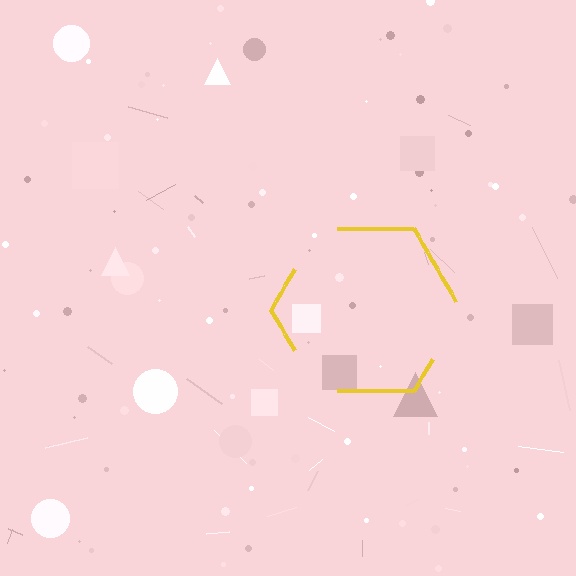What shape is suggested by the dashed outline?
The dashed outline suggests a hexagon.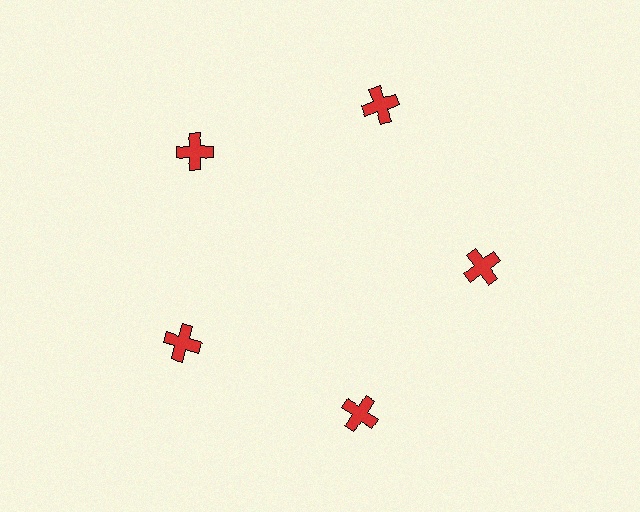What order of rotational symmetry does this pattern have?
This pattern has 5-fold rotational symmetry.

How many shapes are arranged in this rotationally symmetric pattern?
There are 5 shapes, arranged in 5 groups of 1.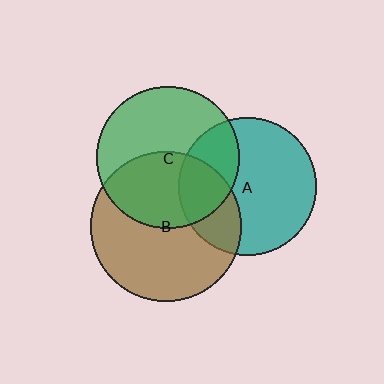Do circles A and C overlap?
Yes.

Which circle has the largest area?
Circle B (brown).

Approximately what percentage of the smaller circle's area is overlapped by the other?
Approximately 30%.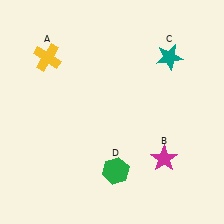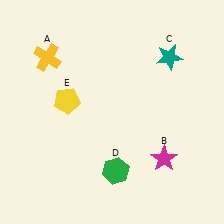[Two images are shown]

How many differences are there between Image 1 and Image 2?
There is 1 difference between the two images.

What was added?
A yellow pentagon (E) was added in Image 2.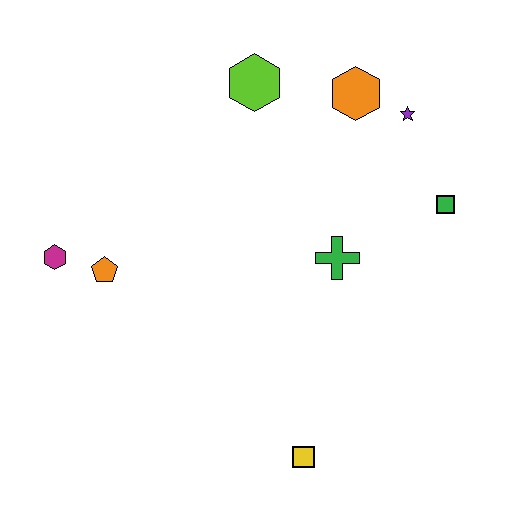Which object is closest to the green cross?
The green square is closest to the green cross.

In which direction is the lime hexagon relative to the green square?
The lime hexagon is to the left of the green square.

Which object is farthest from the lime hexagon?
The yellow square is farthest from the lime hexagon.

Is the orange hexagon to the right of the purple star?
No